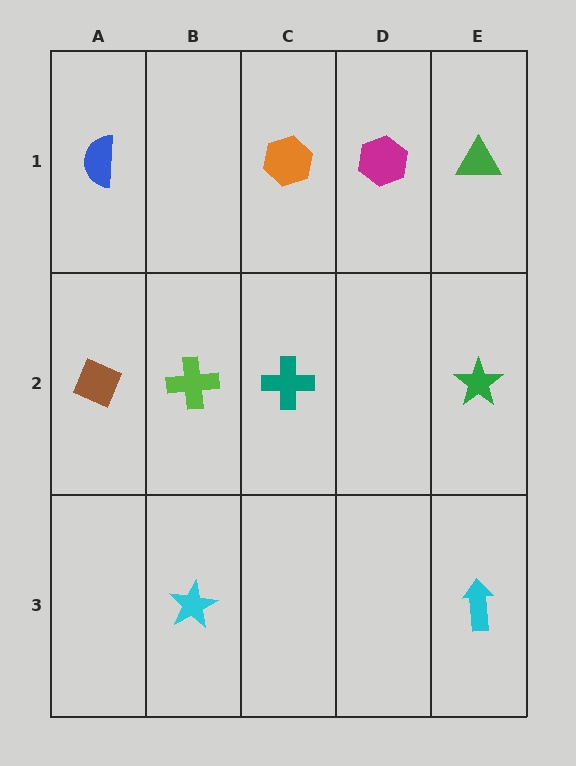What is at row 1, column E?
A green triangle.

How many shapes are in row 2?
4 shapes.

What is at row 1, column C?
An orange hexagon.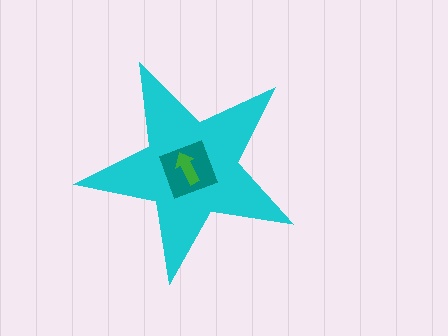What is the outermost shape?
The cyan star.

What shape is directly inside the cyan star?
The teal square.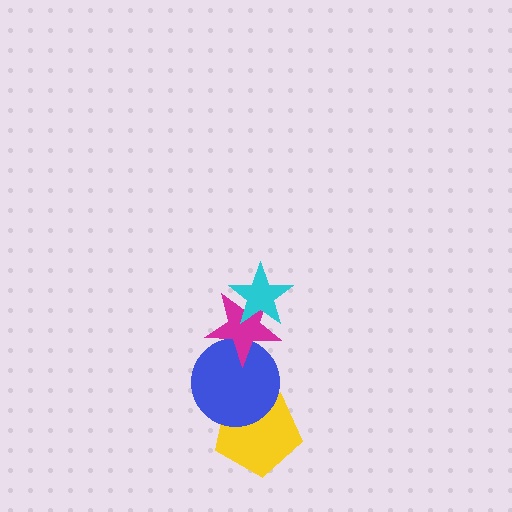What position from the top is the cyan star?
The cyan star is 1st from the top.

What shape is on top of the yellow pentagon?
The blue circle is on top of the yellow pentagon.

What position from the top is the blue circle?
The blue circle is 3rd from the top.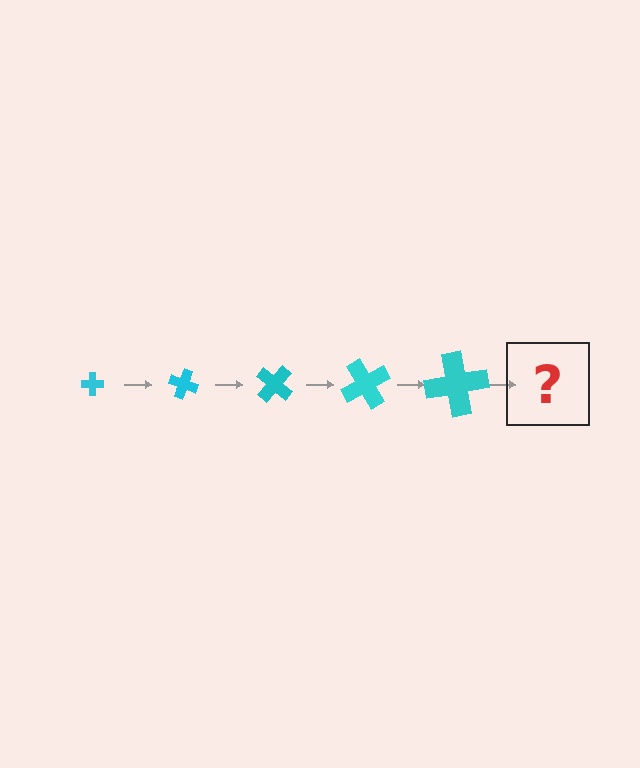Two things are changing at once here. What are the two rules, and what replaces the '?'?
The two rules are that the cross grows larger each step and it rotates 20 degrees each step. The '?' should be a cross, larger than the previous one and rotated 100 degrees from the start.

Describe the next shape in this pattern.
It should be a cross, larger than the previous one and rotated 100 degrees from the start.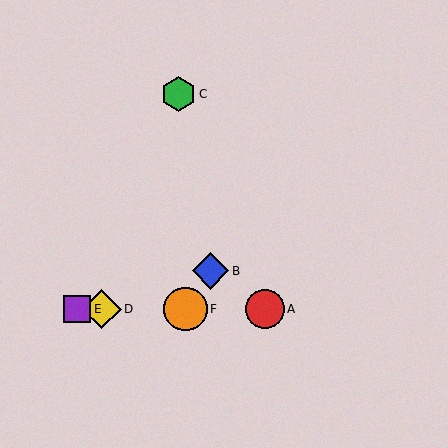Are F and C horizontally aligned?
No, F is at y≈309 and C is at y≈94.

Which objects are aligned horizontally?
Objects A, D, E, F are aligned horizontally.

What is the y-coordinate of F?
Object F is at y≈309.